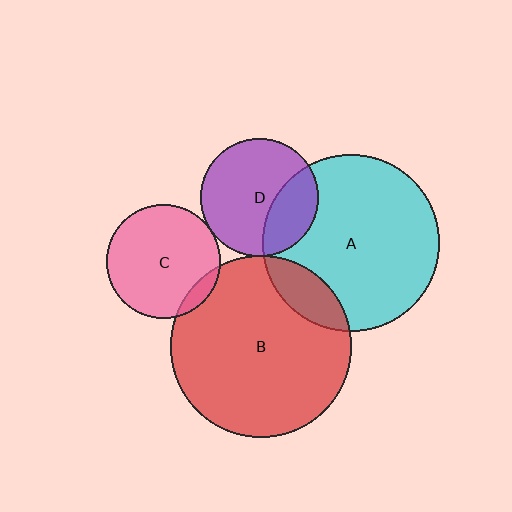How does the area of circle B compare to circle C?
Approximately 2.5 times.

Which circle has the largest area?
Circle B (red).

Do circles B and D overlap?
Yes.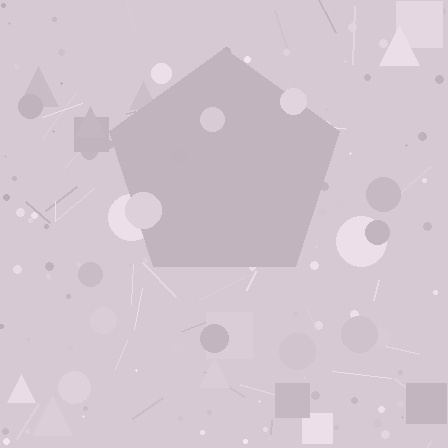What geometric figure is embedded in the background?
A pentagon is embedded in the background.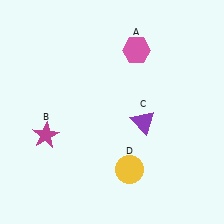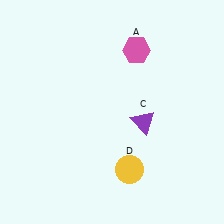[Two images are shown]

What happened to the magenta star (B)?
The magenta star (B) was removed in Image 2. It was in the bottom-left area of Image 1.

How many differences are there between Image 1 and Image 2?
There is 1 difference between the two images.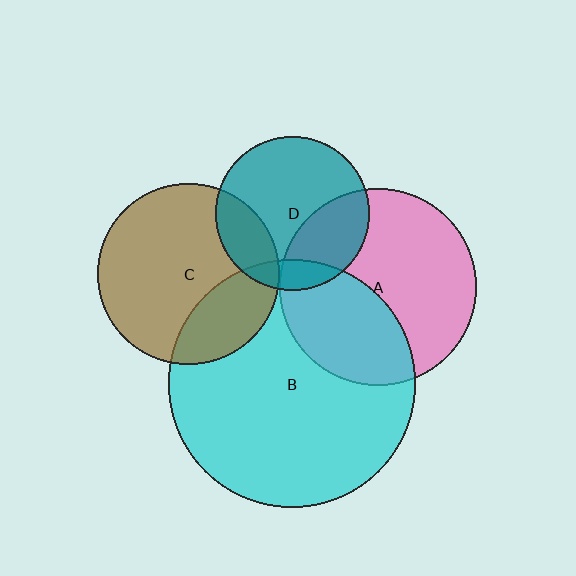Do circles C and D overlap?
Yes.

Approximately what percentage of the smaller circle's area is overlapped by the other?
Approximately 20%.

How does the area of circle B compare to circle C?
Approximately 1.9 times.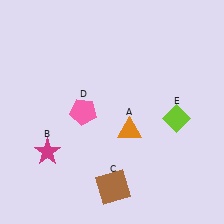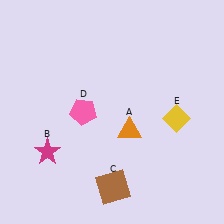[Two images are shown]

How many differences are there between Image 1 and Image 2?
There is 1 difference between the two images.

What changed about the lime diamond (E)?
In Image 1, E is lime. In Image 2, it changed to yellow.